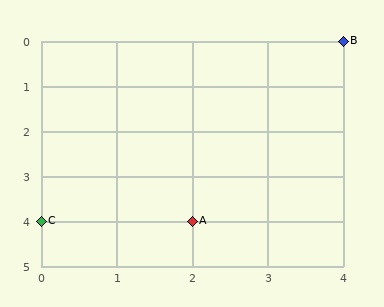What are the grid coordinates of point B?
Point B is at grid coordinates (4, 0).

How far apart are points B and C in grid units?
Points B and C are 4 columns and 4 rows apart (about 5.7 grid units diagonally).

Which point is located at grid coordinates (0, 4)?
Point C is at (0, 4).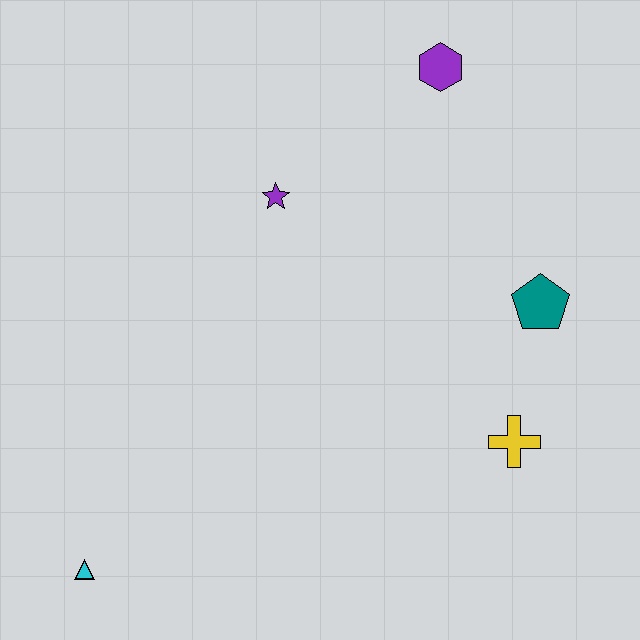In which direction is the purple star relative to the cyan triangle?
The purple star is above the cyan triangle.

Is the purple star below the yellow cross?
No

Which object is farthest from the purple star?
The cyan triangle is farthest from the purple star.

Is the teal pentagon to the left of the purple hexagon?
No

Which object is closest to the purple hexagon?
The purple star is closest to the purple hexagon.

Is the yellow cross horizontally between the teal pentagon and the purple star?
Yes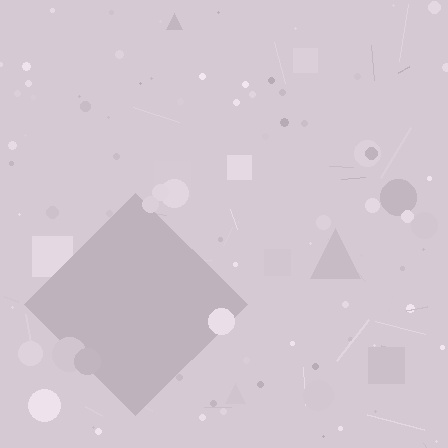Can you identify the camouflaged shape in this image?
The camouflaged shape is a diamond.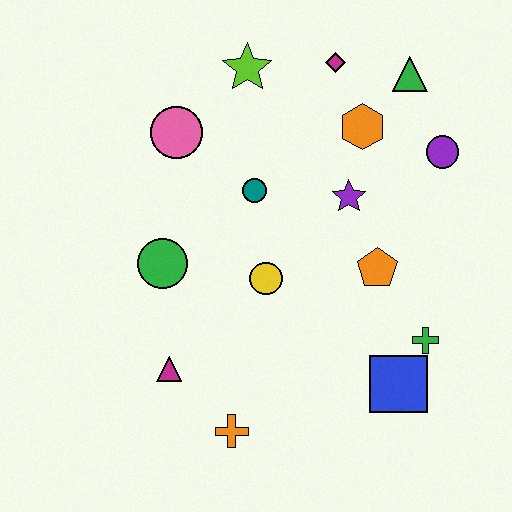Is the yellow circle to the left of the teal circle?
No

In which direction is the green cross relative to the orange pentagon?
The green cross is below the orange pentagon.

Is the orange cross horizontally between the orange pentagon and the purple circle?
No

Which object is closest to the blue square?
The green cross is closest to the blue square.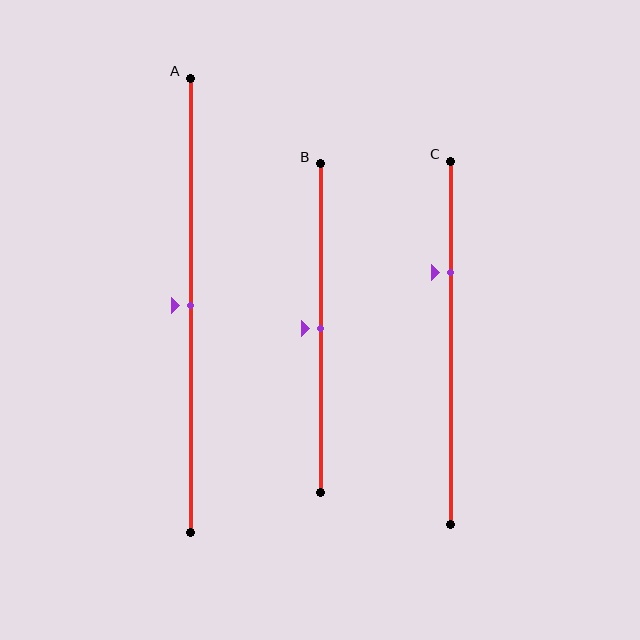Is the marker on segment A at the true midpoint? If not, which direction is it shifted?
Yes, the marker on segment A is at the true midpoint.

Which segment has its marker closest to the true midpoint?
Segment A has its marker closest to the true midpoint.